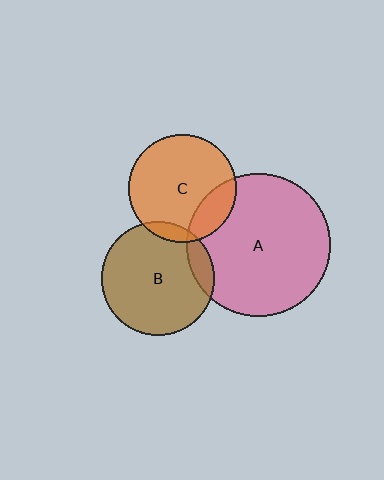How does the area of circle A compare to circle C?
Approximately 1.8 times.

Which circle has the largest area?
Circle A (pink).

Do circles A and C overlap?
Yes.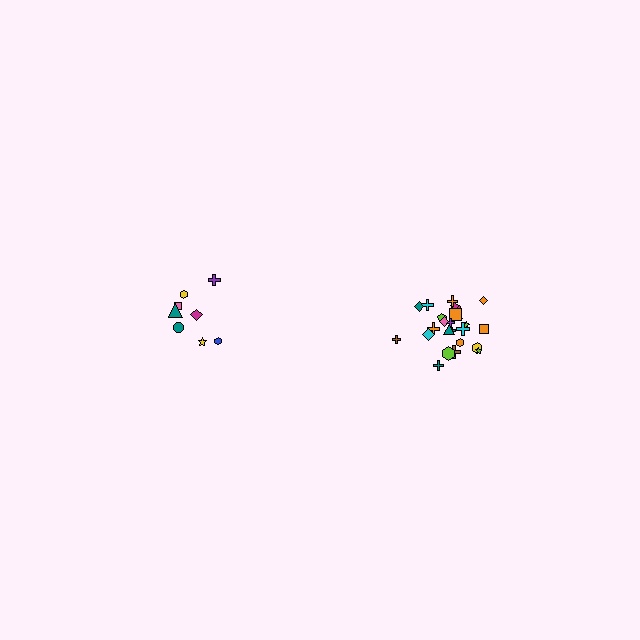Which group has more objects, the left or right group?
The right group.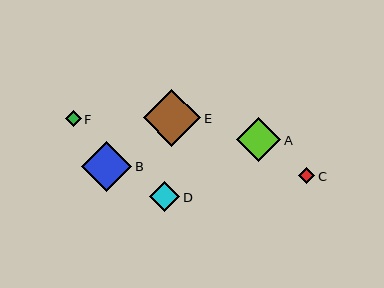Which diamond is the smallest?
Diamond F is the smallest with a size of approximately 16 pixels.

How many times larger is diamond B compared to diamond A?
Diamond B is approximately 1.1 times the size of diamond A.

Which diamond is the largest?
Diamond E is the largest with a size of approximately 57 pixels.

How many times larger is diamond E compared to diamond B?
Diamond E is approximately 1.1 times the size of diamond B.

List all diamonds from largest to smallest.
From largest to smallest: E, B, A, D, C, F.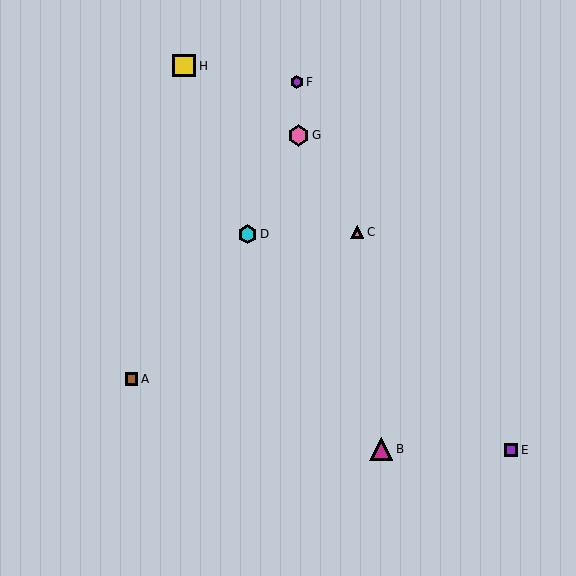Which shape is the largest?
The magenta triangle (labeled B) is the largest.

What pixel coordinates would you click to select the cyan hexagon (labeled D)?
Click at (247, 234) to select the cyan hexagon D.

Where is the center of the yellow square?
The center of the yellow square is at (184, 66).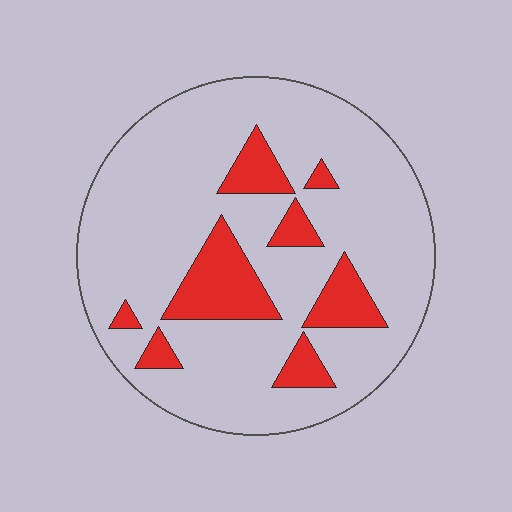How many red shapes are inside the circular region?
8.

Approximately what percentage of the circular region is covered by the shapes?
Approximately 20%.